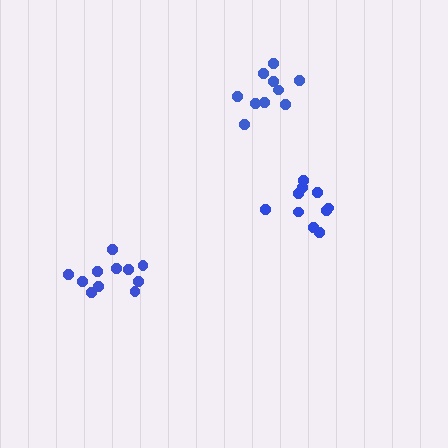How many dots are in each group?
Group 1: 10 dots, Group 2: 11 dots, Group 3: 10 dots (31 total).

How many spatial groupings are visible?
There are 3 spatial groupings.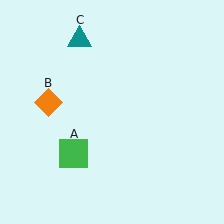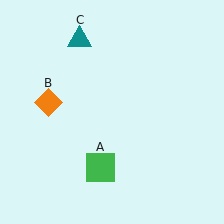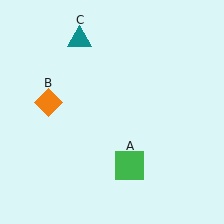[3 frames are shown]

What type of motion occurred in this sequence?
The green square (object A) rotated counterclockwise around the center of the scene.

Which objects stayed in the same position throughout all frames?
Orange diamond (object B) and teal triangle (object C) remained stationary.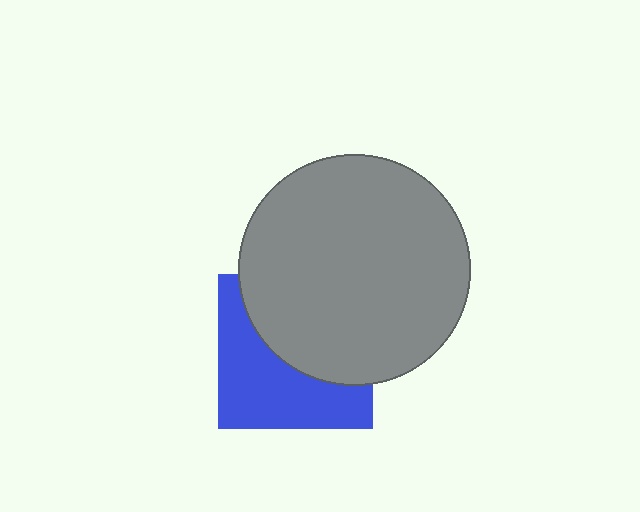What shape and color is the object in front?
The object in front is a gray circle.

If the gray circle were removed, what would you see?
You would see the complete blue square.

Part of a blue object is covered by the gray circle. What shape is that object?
It is a square.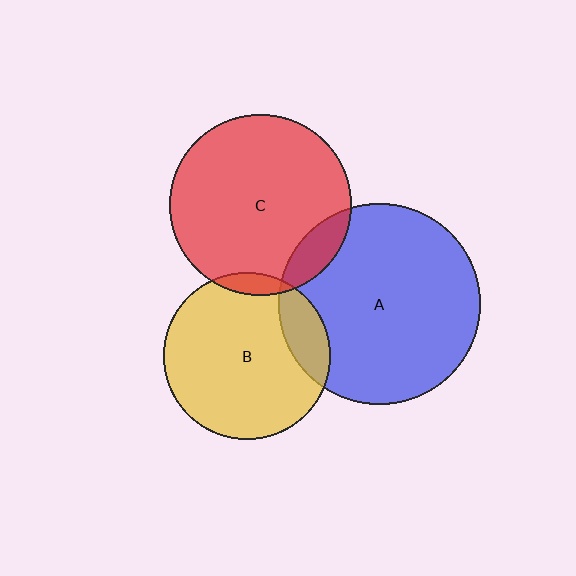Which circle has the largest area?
Circle A (blue).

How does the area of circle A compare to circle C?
Approximately 1.2 times.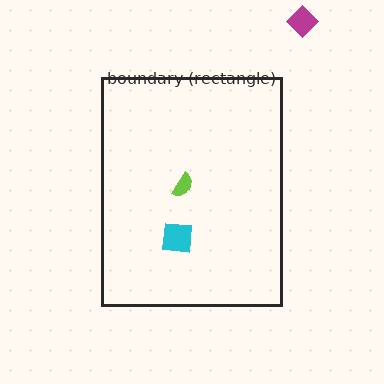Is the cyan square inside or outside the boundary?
Inside.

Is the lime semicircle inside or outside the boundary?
Inside.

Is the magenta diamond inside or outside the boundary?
Outside.